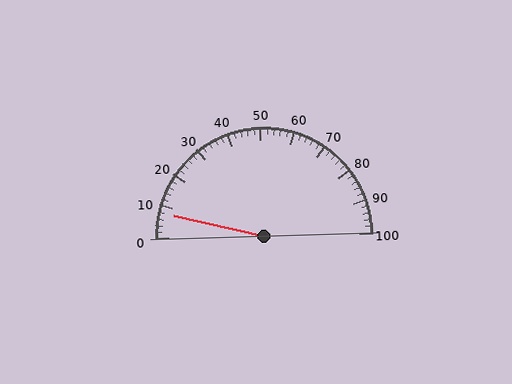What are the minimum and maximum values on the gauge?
The gauge ranges from 0 to 100.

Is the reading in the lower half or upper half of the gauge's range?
The reading is in the lower half of the range (0 to 100).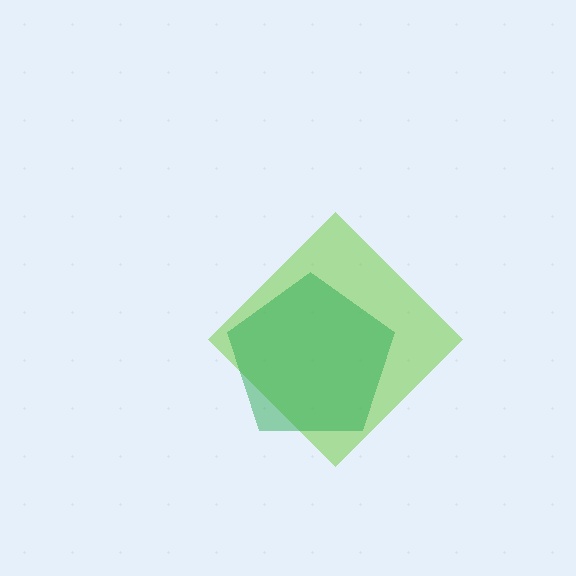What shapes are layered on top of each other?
The layered shapes are: a lime diamond, a green pentagon.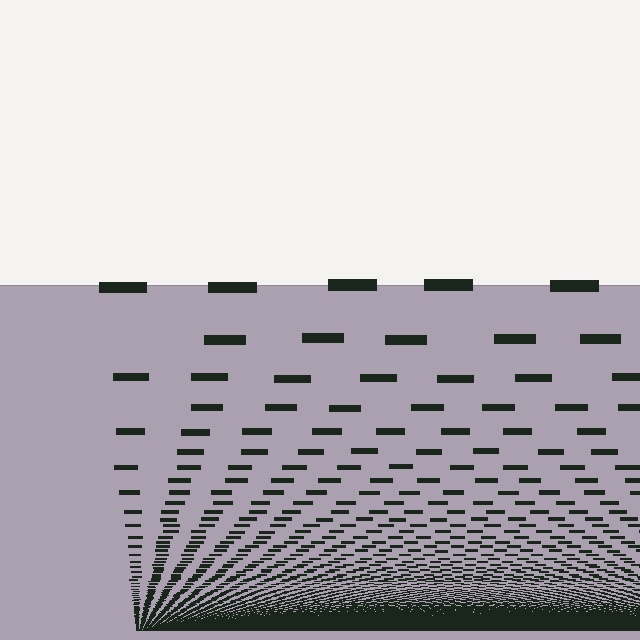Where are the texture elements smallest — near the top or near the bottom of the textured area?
Near the bottom.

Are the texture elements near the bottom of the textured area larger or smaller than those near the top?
Smaller. The gradient is inverted — elements near the bottom are smaller and denser.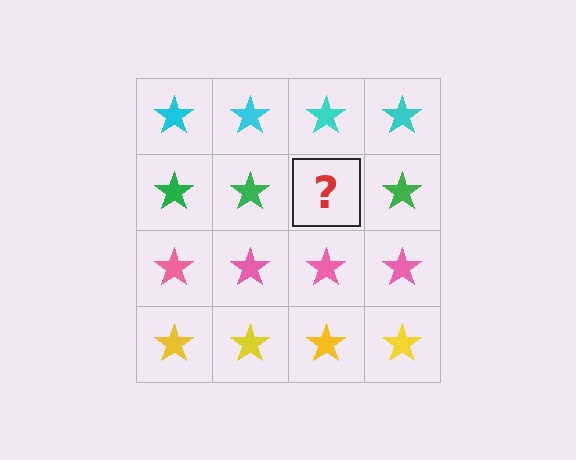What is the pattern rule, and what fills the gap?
The rule is that each row has a consistent color. The gap should be filled with a green star.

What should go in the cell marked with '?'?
The missing cell should contain a green star.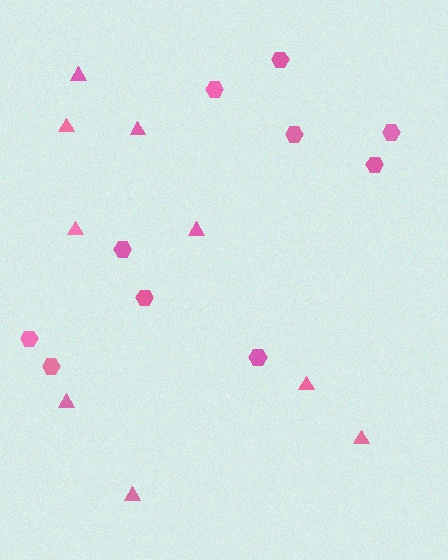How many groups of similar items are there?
There are 2 groups: one group of triangles (9) and one group of hexagons (10).